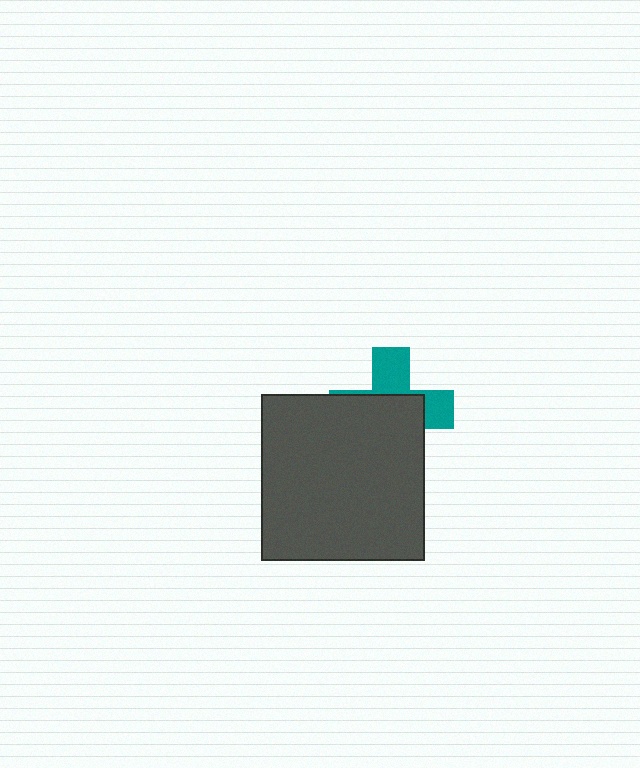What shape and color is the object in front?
The object in front is a dark gray rectangle.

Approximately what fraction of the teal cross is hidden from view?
Roughly 62% of the teal cross is hidden behind the dark gray rectangle.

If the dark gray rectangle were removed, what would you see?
You would see the complete teal cross.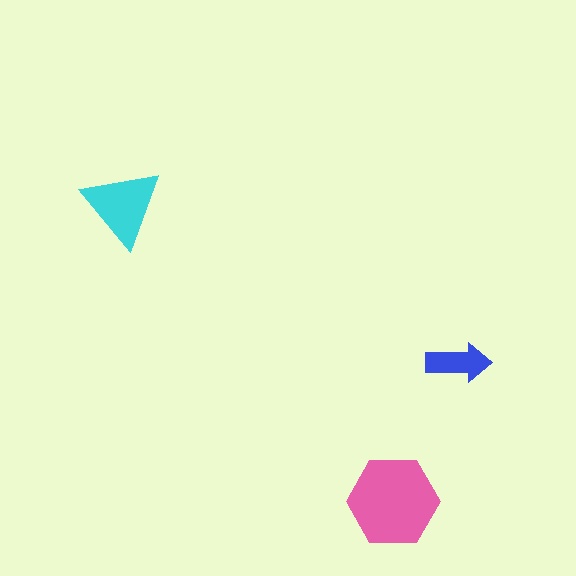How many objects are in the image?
There are 3 objects in the image.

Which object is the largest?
The pink hexagon.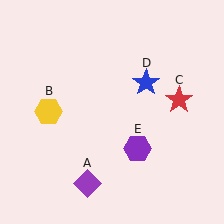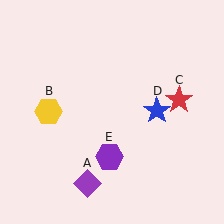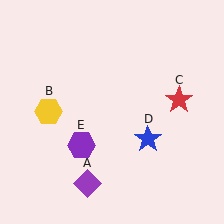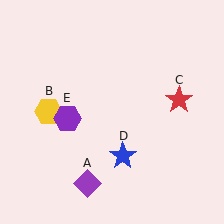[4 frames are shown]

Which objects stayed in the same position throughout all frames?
Purple diamond (object A) and yellow hexagon (object B) and red star (object C) remained stationary.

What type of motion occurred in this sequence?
The blue star (object D), purple hexagon (object E) rotated clockwise around the center of the scene.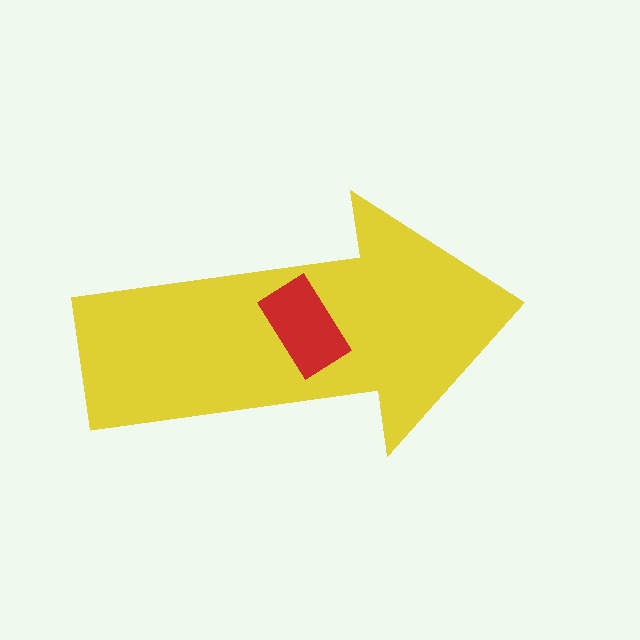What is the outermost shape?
The yellow arrow.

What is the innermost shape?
The red rectangle.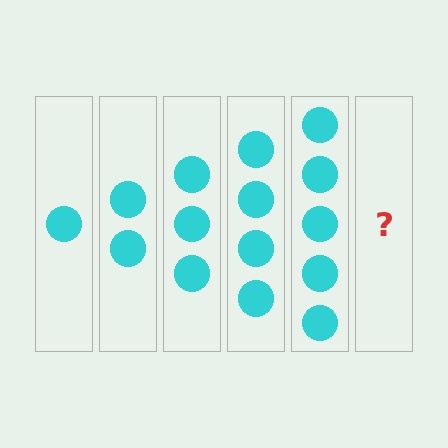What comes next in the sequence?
The next element should be 6 circles.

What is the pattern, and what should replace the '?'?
The pattern is that each step adds one more circle. The '?' should be 6 circles.